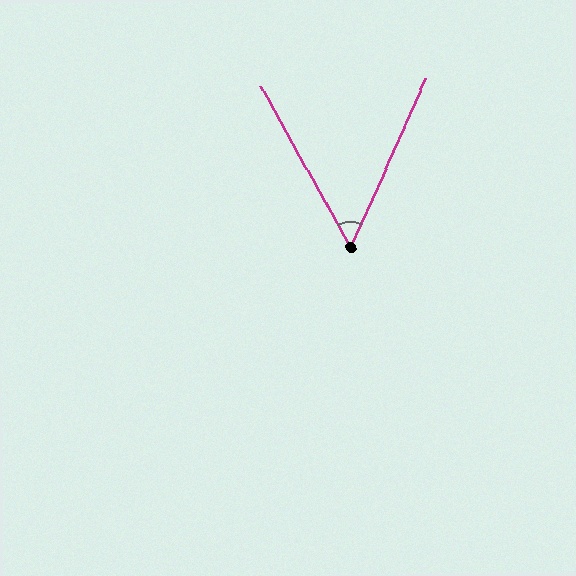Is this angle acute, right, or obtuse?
It is acute.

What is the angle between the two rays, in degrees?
Approximately 53 degrees.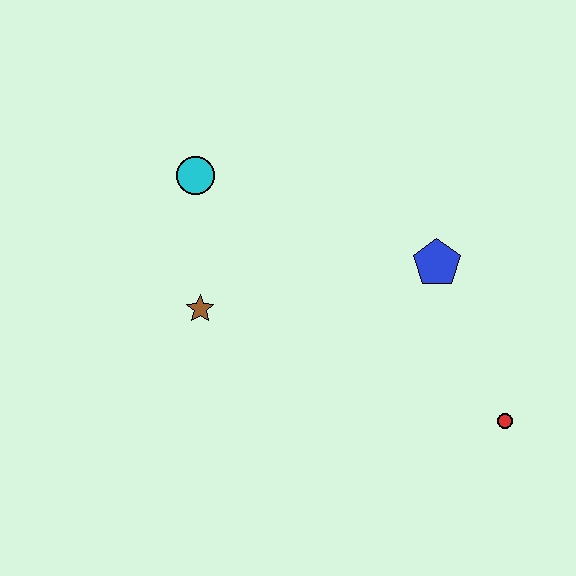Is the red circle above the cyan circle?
No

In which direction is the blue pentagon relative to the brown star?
The blue pentagon is to the right of the brown star.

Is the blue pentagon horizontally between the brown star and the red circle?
Yes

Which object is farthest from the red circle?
The cyan circle is farthest from the red circle.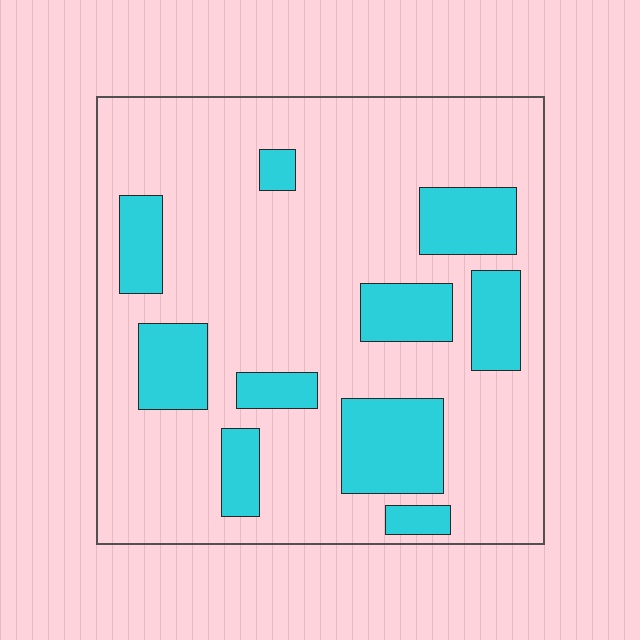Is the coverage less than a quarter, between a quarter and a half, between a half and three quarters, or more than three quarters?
Less than a quarter.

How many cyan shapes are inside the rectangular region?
10.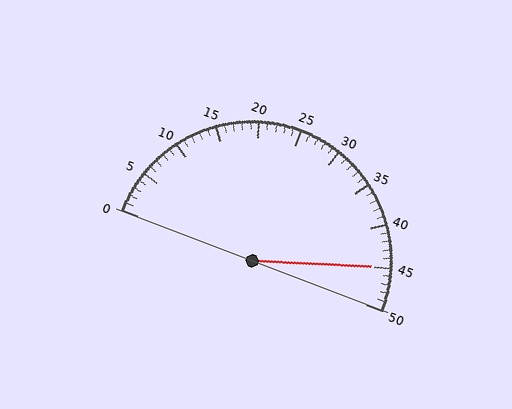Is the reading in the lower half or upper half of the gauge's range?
The reading is in the upper half of the range (0 to 50).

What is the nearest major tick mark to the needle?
The nearest major tick mark is 45.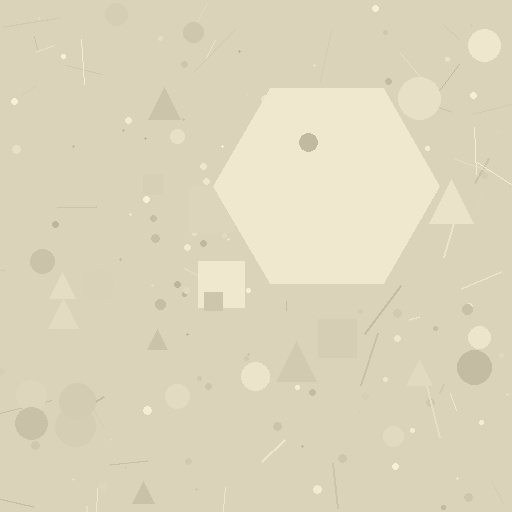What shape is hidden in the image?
A hexagon is hidden in the image.